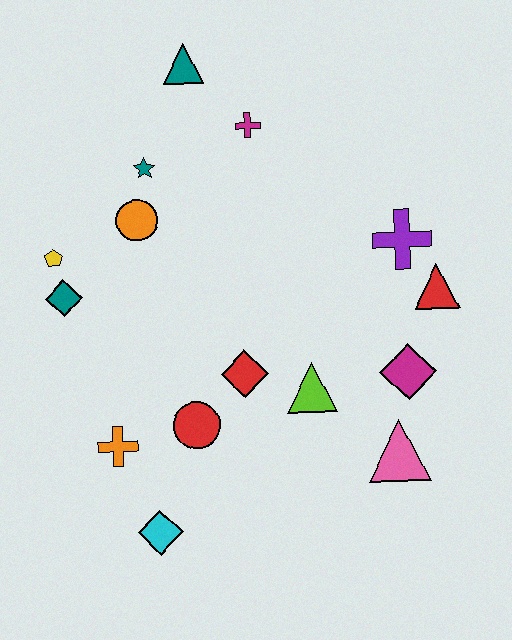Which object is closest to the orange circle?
The teal star is closest to the orange circle.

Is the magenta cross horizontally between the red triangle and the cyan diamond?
Yes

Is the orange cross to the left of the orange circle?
Yes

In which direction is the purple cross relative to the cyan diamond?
The purple cross is above the cyan diamond.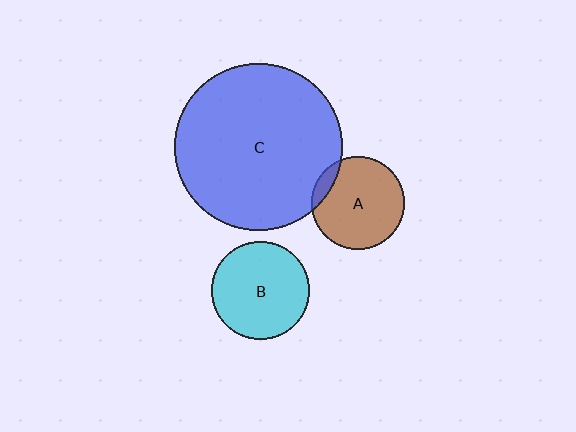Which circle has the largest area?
Circle C (blue).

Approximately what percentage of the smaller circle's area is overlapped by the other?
Approximately 10%.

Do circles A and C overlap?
Yes.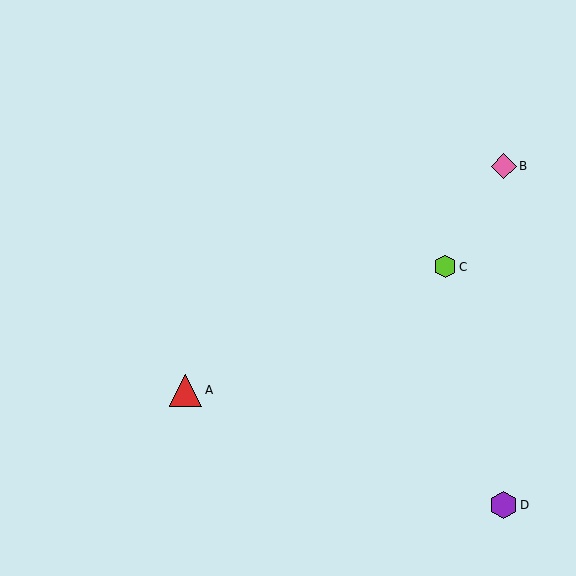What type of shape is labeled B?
Shape B is a pink diamond.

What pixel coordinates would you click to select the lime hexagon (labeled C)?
Click at (445, 267) to select the lime hexagon C.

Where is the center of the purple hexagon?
The center of the purple hexagon is at (503, 505).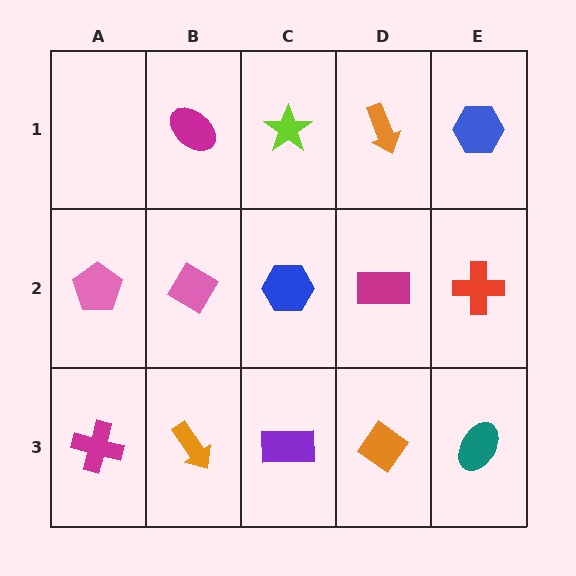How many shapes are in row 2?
5 shapes.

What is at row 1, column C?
A lime star.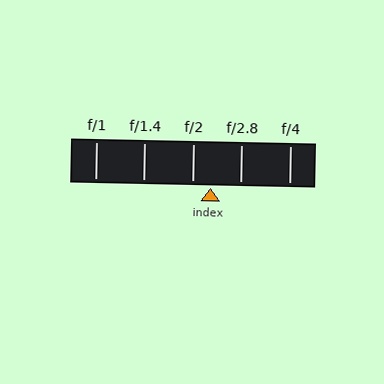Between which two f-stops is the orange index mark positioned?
The index mark is between f/2 and f/2.8.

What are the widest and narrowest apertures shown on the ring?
The widest aperture shown is f/1 and the narrowest is f/4.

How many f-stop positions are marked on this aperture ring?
There are 5 f-stop positions marked.